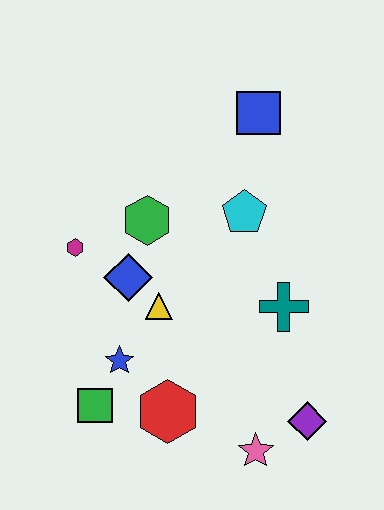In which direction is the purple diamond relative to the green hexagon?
The purple diamond is below the green hexagon.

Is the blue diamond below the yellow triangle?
No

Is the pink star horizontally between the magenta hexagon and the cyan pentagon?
No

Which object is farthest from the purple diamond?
The blue square is farthest from the purple diamond.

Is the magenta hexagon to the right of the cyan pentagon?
No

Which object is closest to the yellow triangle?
The blue diamond is closest to the yellow triangle.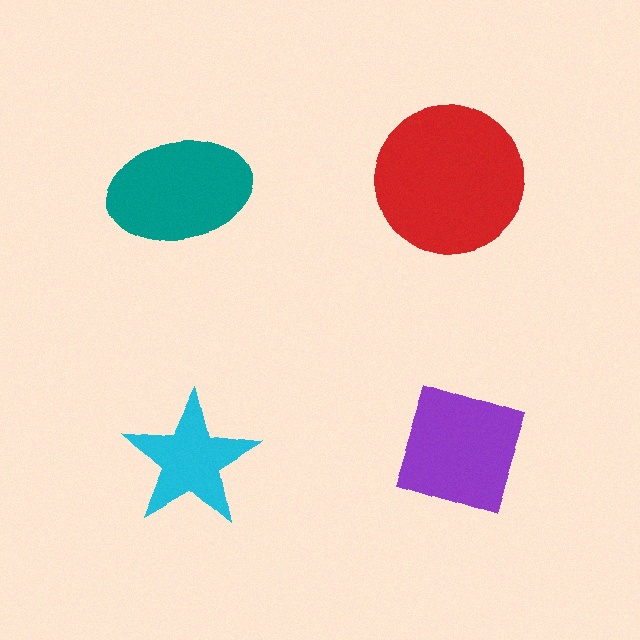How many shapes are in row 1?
2 shapes.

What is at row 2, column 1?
A cyan star.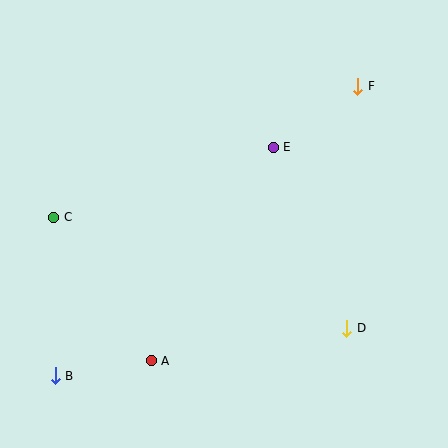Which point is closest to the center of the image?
Point E at (273, 147) is closest to the center.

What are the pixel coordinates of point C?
Point C is at (54, 217).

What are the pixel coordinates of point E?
Point E is at (273, 147).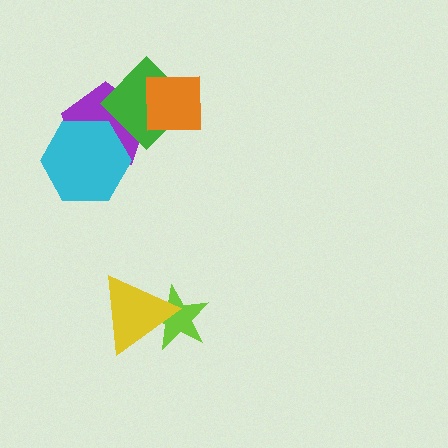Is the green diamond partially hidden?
Yes, it is partially covered by another shape.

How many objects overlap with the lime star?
1 object overlaps with the lime star.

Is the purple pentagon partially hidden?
Yes, it is partially covered by another shape.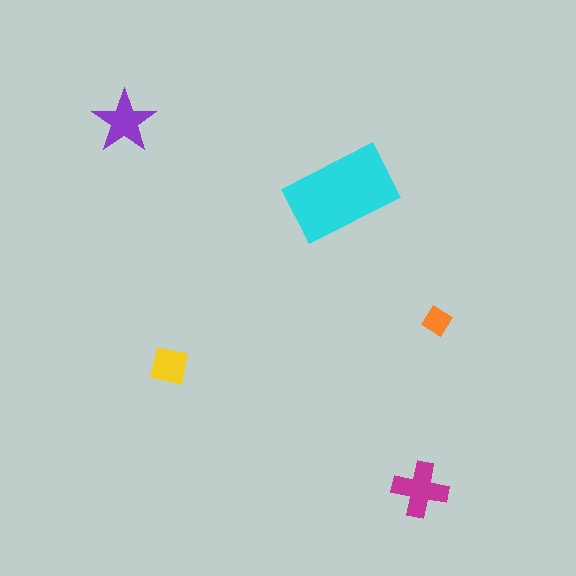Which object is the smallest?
The orange diamond.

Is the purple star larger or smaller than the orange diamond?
Larger.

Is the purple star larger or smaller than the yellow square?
Larger.